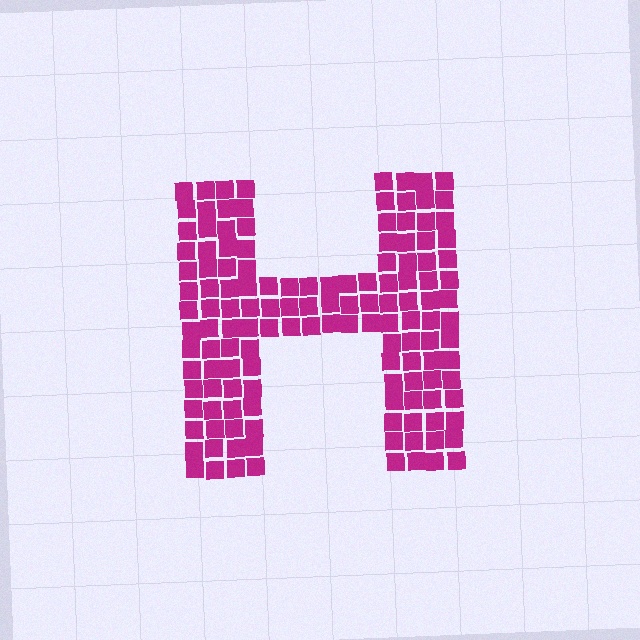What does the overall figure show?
The overall figure shows the letter H.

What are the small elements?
The small elements are squares.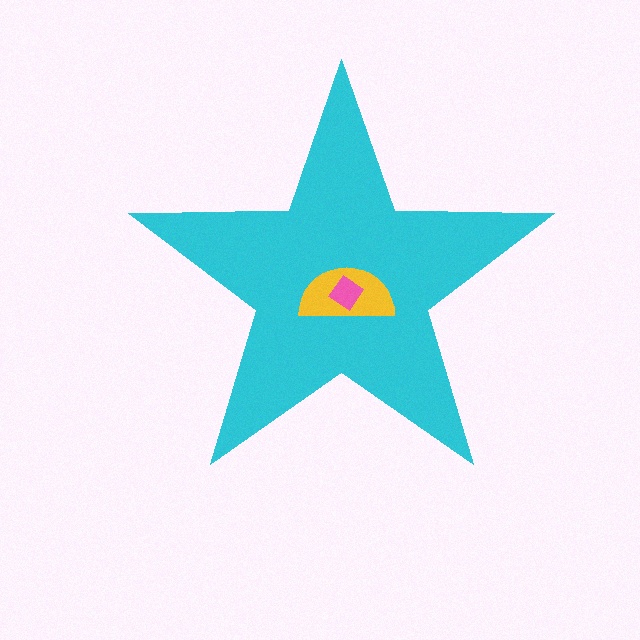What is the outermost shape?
The cyan star.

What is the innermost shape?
The pink diamond.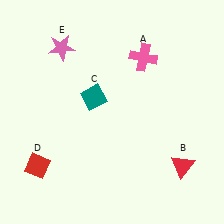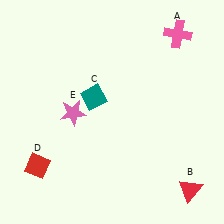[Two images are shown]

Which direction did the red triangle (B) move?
The red triangle (B) moved down.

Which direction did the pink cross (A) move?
The pink cross (A) moved right.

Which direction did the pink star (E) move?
The pink star (E) moved down.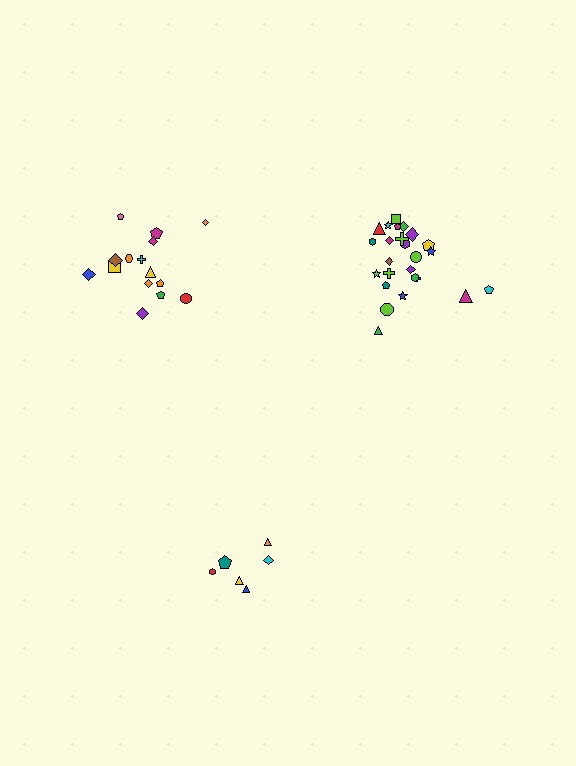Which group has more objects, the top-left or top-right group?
The top-right group.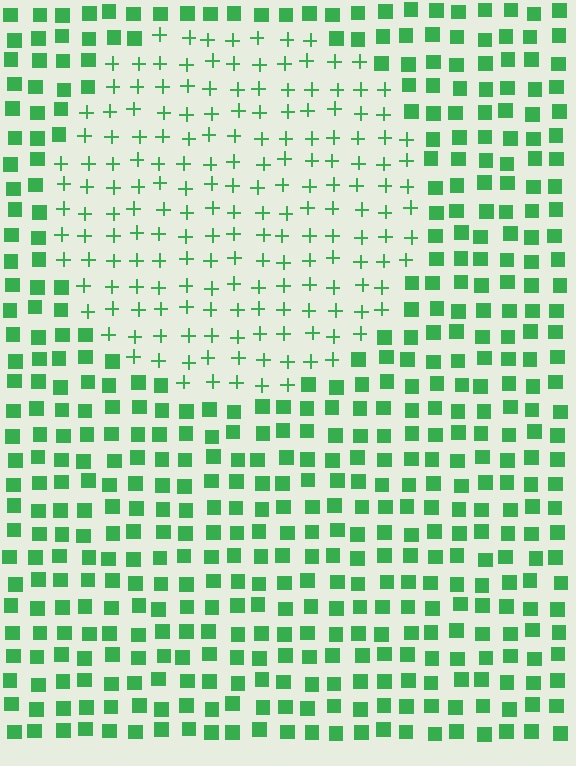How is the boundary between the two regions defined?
The boundary is defined by a change in element shape: plus signs inside vs. squares outside. All elements share the same color and spacing.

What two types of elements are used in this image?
The image uses plus signs inside the circle region and squares outside it.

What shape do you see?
I see a circle.